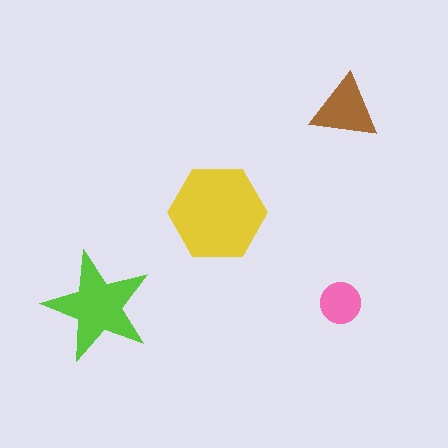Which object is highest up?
The brown triangle is topmost.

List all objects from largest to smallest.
The yellow hexagon, the lime star, the brown triangle, the pink circle.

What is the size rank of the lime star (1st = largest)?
2nd.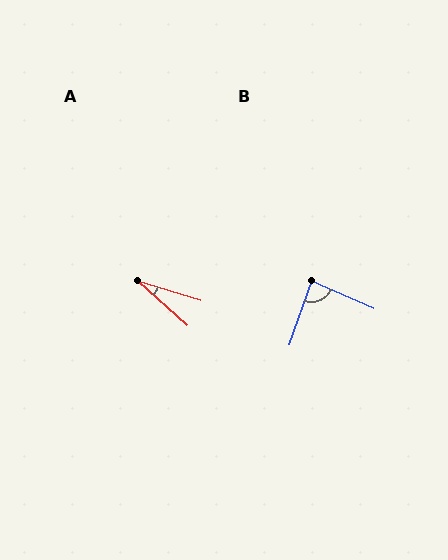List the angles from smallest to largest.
A (25°), B (86°).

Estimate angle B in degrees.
Approximately 86 degrees.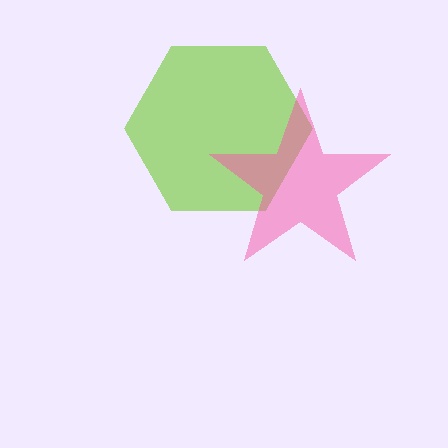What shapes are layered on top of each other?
The layered shapes are: a lime hexagon, a pink star.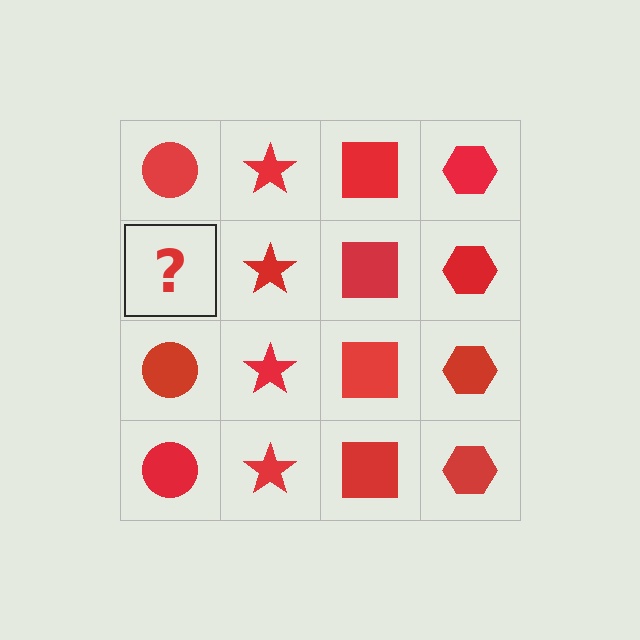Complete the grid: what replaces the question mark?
The question mark should be replaced with a red circle.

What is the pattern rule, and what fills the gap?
The rule is that each column has a consistent shape. The gap should be filled with a red circle.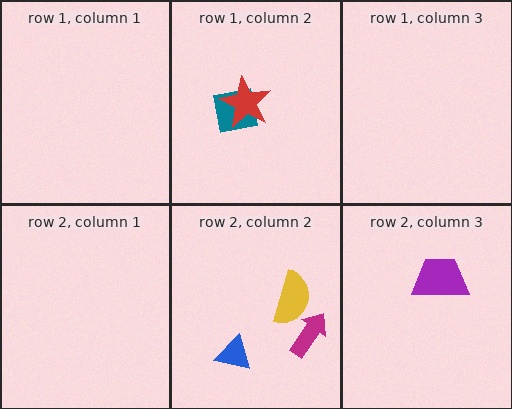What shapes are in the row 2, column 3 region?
The purple trapezoid.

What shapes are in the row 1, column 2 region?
The teal square, the red star.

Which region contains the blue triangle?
The row 2, column 2 region.